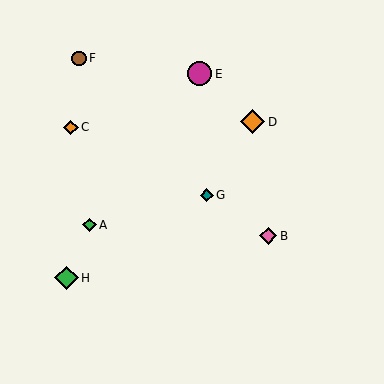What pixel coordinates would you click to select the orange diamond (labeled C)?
Click at (71, 127) to select the orange diamond C.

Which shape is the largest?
The orange diamond (labeled D) is the largest.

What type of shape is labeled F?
Shape F is a brown circle.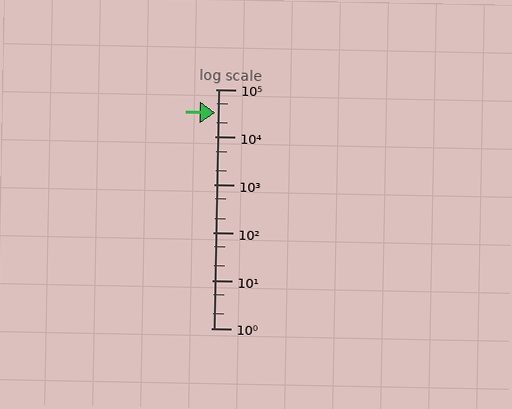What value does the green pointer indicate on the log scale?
The pointer indicates approximately 33000.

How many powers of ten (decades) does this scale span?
The scale spans 5 decades, from 1 to 100000.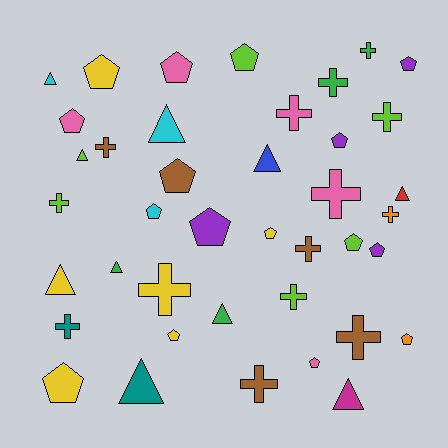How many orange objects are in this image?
There are 2 orange objects.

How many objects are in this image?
There are 40 objects.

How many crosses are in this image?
There are 14 crosses.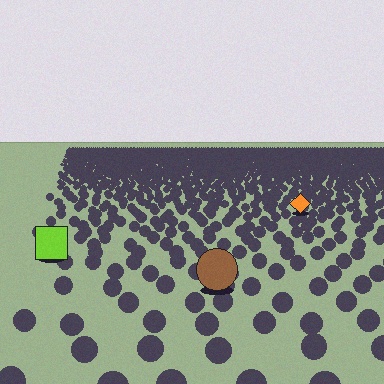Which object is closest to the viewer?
The brown circle is closest. The texture marks near it are larger and more spread out.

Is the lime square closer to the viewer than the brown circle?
No. The brown circle is closer — you can tell from the texture gradient: the ground texture is coarser near it.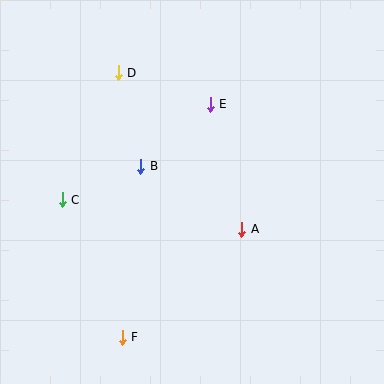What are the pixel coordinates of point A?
Point A is at (242, 229).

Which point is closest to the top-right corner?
Point E is closest to the top-right corner.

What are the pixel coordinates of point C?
Point C is at (62, 200).